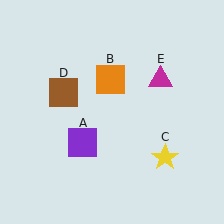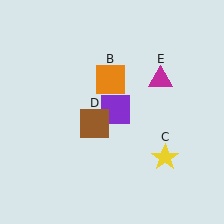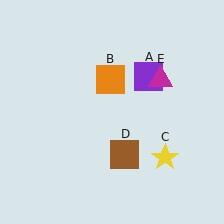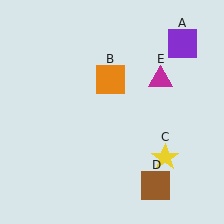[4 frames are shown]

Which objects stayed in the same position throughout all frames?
Orange square (object B) and yellow star (object C) and magenta triangle (object E) remained stationary.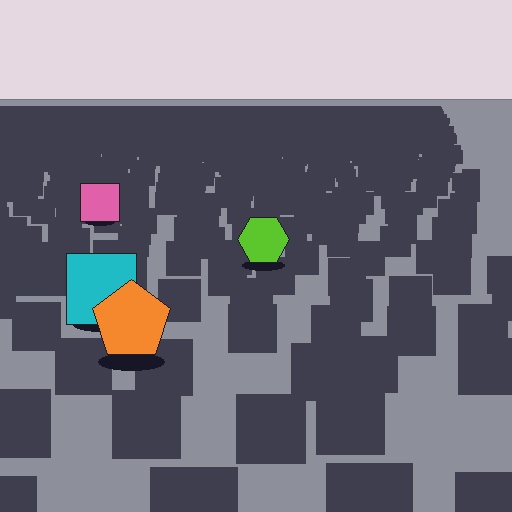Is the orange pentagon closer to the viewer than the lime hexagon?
Yes. The orange pentagon is closer — you can tell from the texture gradient: the ground texture is coarser near it.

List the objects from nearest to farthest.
From nearest to farthest: the orange pentagon, the cyan square, the lime hexagon, the pink square.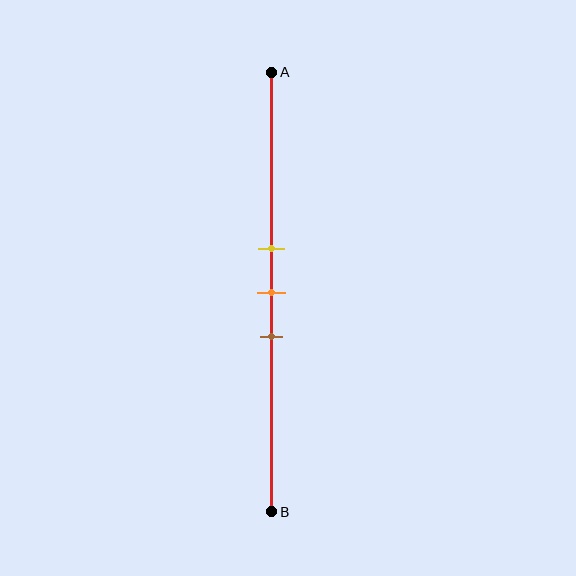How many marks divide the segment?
There are 3 marks dividing the segment.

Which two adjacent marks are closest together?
The yellow and orange marks are the closest adjacent pair.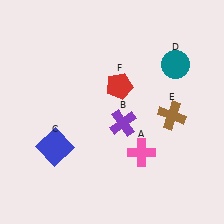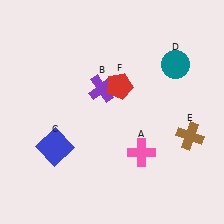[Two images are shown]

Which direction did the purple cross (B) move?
The purple cross (B) moved up.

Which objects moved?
The objects that moved are: the purple cross (B), the brown cross (E).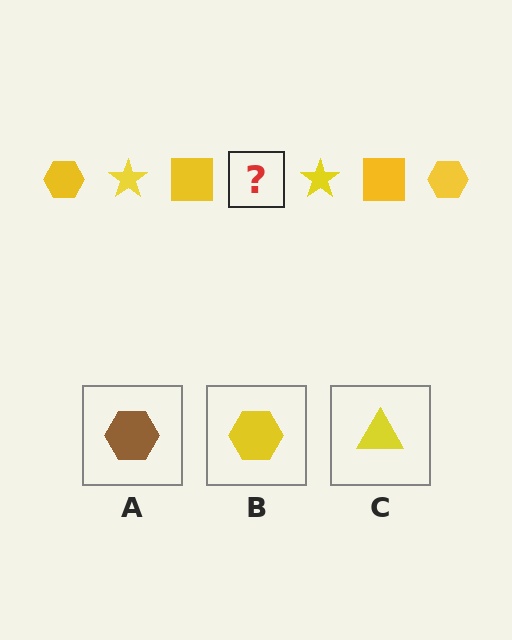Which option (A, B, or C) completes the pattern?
B.